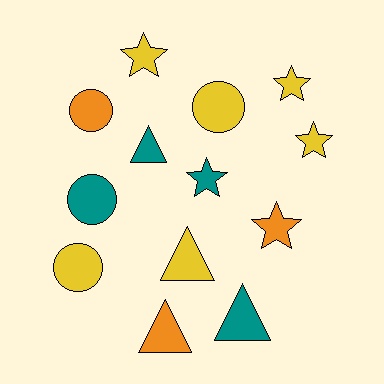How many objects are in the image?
There are 13 objects.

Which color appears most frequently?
Yellow, with 6 objects.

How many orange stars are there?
There is 1 orange star.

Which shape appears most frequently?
Star, with 5 objects.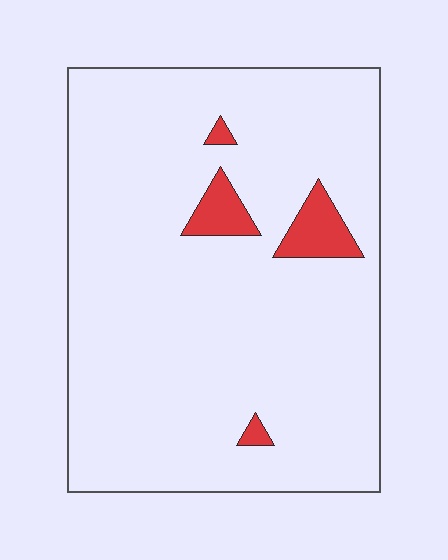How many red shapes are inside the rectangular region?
4.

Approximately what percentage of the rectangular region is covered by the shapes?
Approximately 5%.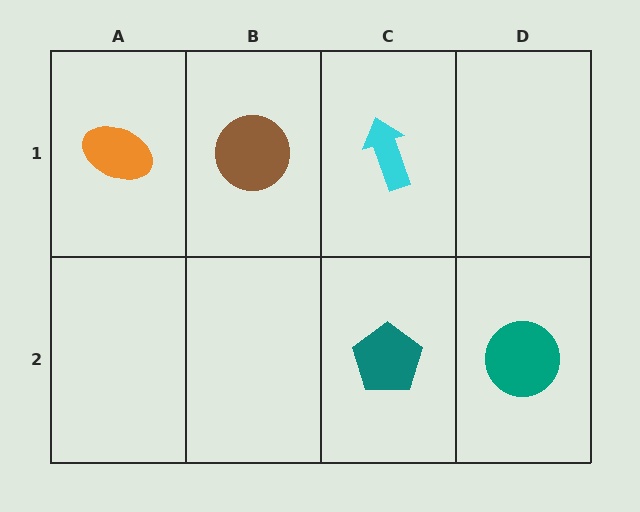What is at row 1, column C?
A cyan arrow.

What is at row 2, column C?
A teal pentagon.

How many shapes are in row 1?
3 shapes.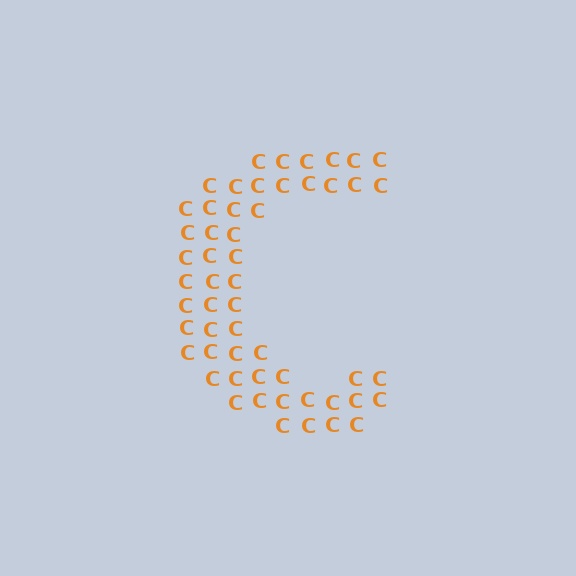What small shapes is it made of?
It is made of small letter C's.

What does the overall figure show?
The overall figure shows the letter C.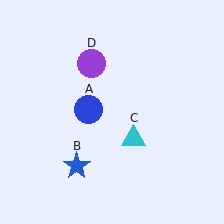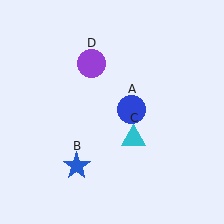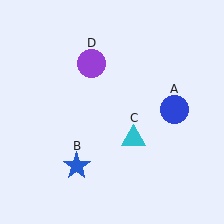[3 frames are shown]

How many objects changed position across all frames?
1 object changed position: blue circle (object A).